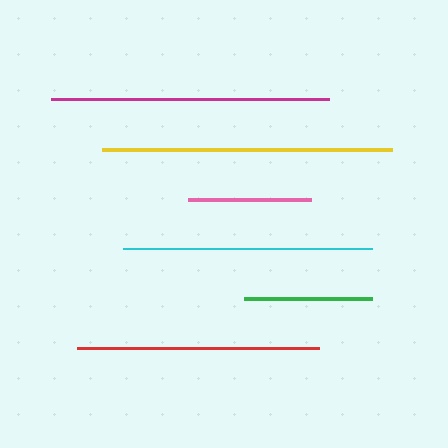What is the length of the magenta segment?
The magenta segment is approximately 278 pixels long.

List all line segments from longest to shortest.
From longest to shortest: yellow, magenta, cyan, red, green, pink.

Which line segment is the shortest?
The pink line is the shortest at approximately 123 pixels.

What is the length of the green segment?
The green segment is approximately 129 pixels long.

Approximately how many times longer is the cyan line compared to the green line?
The cyan line is approximately 1.9 times the length of the green line.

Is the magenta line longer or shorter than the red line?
The magenta line is longer than the red line.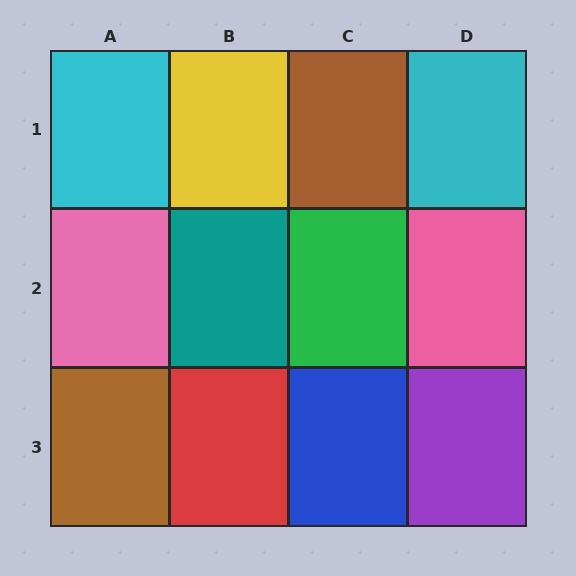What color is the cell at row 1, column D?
Cyan.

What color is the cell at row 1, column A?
Cyan.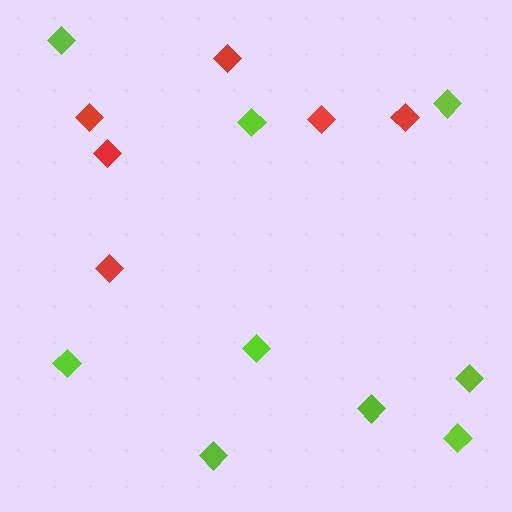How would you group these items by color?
There are 2 groups: one group of red diamonds (6) and one group of lime diamonds (9).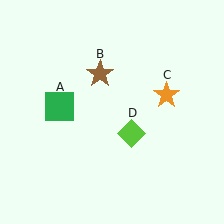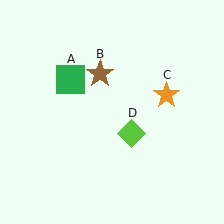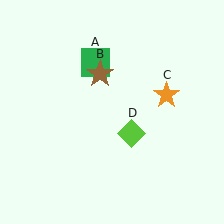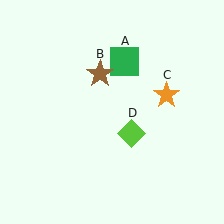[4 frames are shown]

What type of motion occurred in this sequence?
The green square (object A) rotated clockwise around the center of the scene.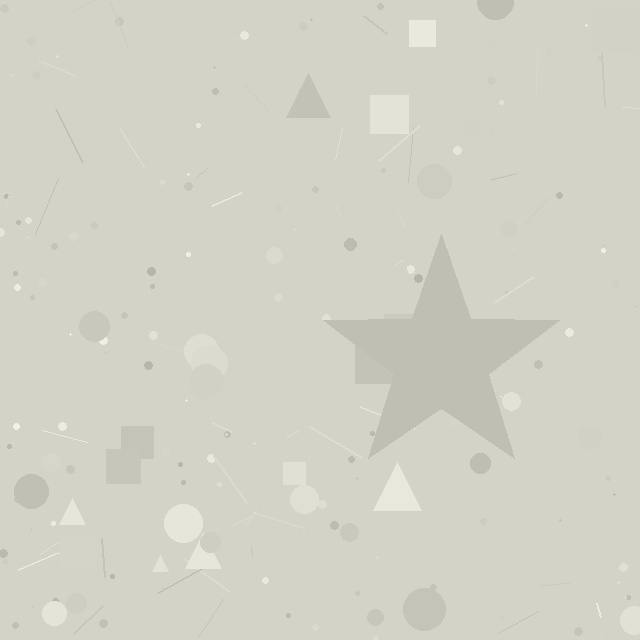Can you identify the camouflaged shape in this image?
The camouflaged shape is a star.